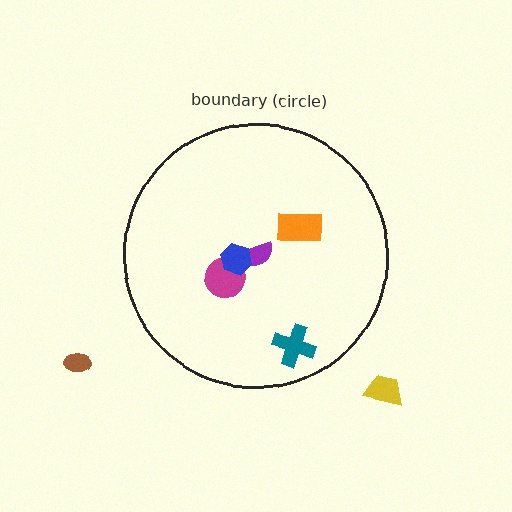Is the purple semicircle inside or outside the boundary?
Inside.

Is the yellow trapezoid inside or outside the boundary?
Outside.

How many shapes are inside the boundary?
5 inside, 2 outside.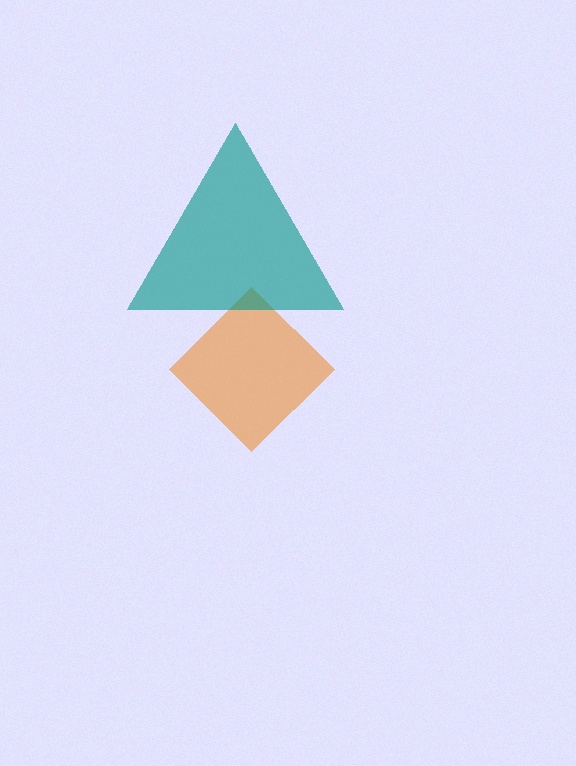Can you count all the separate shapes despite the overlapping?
Yes, there are 2 separate shapes.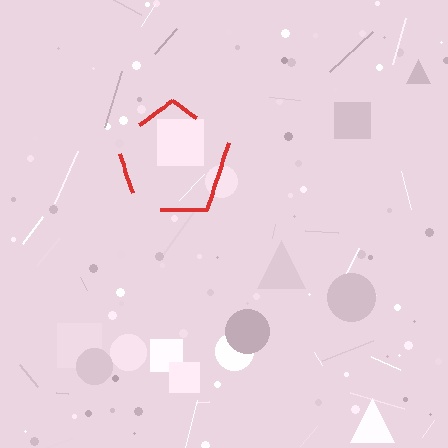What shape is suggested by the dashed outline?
The dashed outline suggests a pentagon.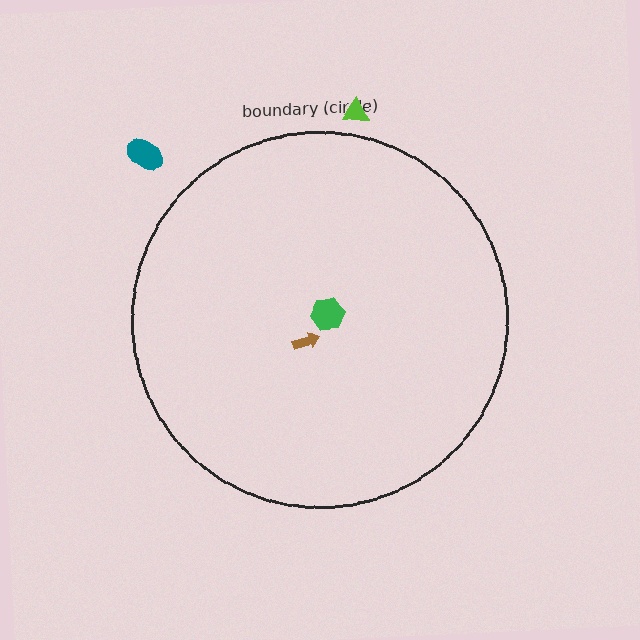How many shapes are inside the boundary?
2 inside, 2 outside.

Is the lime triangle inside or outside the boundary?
Outside.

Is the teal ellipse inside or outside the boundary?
Outside.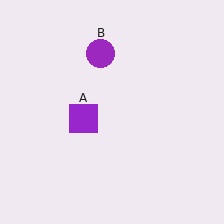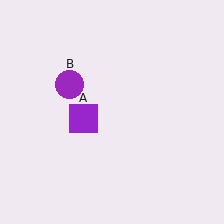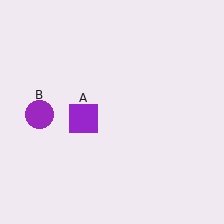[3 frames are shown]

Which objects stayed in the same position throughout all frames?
Purple square (object A) remained stationary.